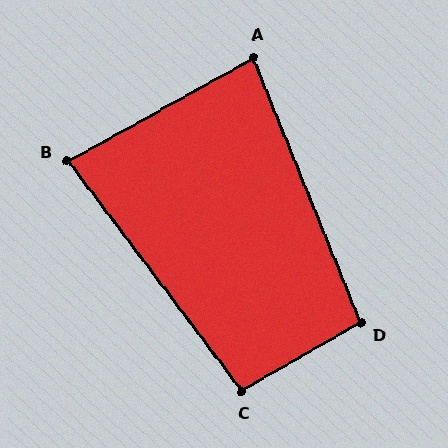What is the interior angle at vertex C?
Approximately 97 degrees (obtuse).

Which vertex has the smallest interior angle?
B, at approximately 82 degrees.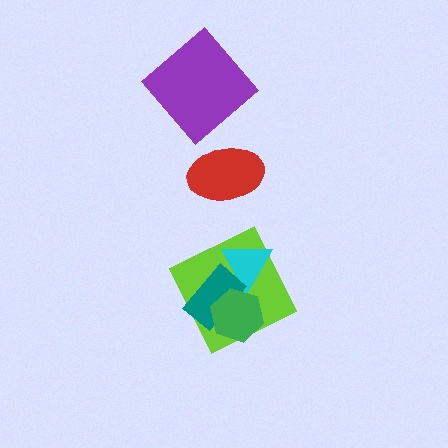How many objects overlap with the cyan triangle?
2 objects overlap with the cyan triangle.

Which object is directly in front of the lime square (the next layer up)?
The cyan triangle is directly in front of the lime square.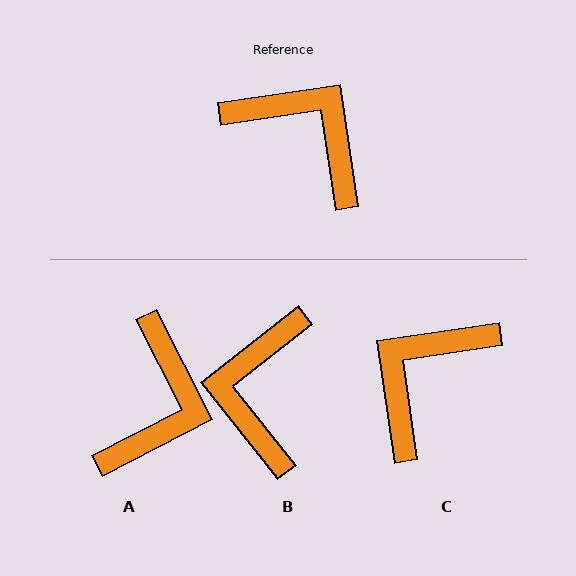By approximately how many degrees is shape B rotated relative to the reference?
Approximately 120 degrees counter-clockwise.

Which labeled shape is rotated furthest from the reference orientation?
B, about 120 degrees away.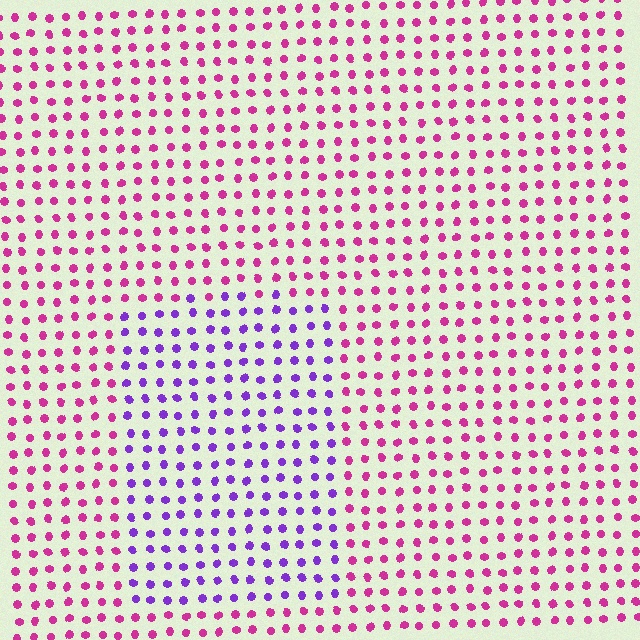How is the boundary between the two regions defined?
The boundary is defined purely by a slight shift in hue (about 50 degrees). Spacing, size, and orientation are identical on both sides.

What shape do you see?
I see a rectangle.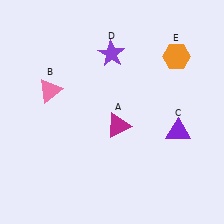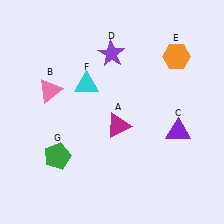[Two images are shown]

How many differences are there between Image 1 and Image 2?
There are 2 differences between the two images.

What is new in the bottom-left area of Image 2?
A green pentagon (G) was added in the bottom-left area of Image 2.